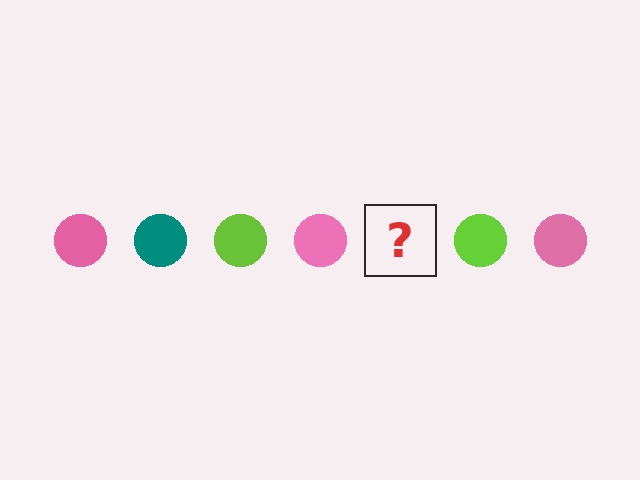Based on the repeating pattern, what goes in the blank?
The blank should be a teal circle.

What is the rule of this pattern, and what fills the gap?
The rule is that the pattern cycles through pink, teal, lime circles. The gap should be filled with a teal circle.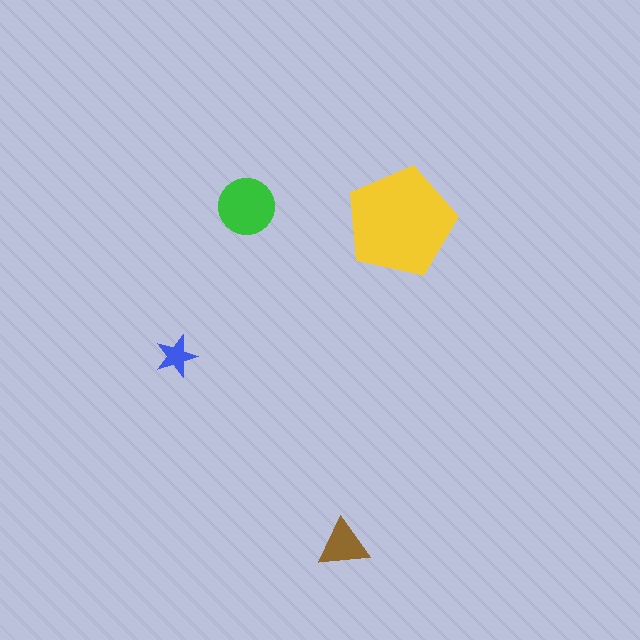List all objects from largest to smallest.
The yellow pentagon, the green circle, the brown triangle, the blue star.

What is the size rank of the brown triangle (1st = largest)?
3rd.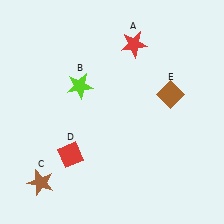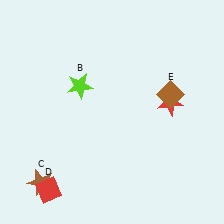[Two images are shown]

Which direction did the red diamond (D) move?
The red diamond (D) moved down.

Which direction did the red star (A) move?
The red star (A) moved down.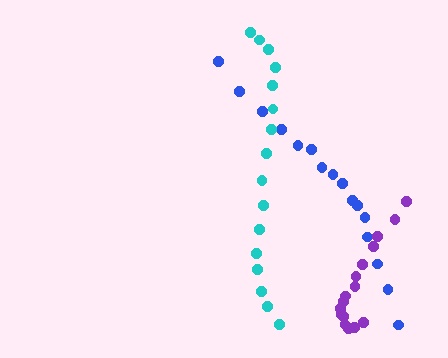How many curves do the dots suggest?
There are 3 distinct paths.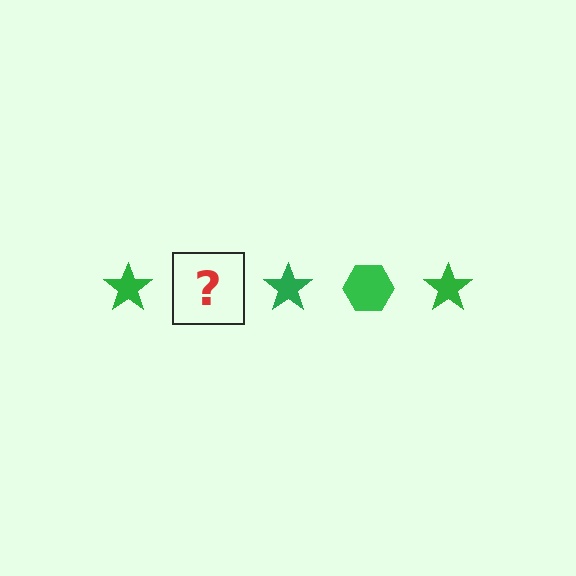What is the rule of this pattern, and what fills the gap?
The rule is that the pattern cycles through star, hexagon shapes in green. The gap should be filled with a green hexagon.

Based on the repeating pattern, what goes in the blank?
The blank should be a green hexagon.